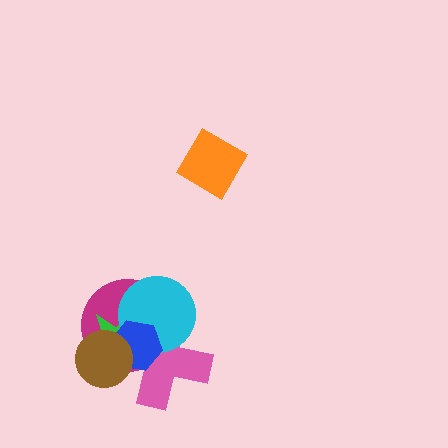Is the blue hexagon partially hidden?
Yes, it is partially covered by another shape.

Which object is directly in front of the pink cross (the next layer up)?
The green star is directly in front of the pink cross.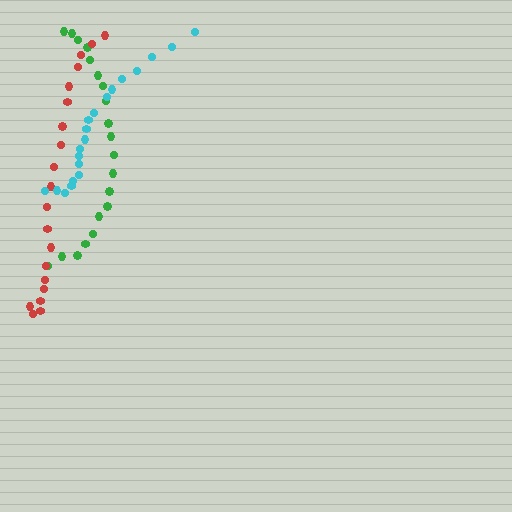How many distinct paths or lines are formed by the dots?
There are 3 distinct paths.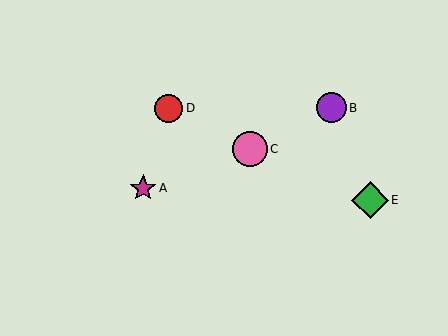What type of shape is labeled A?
Shape A is a magenta star.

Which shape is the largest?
The green diamond (labeled E) is the largest.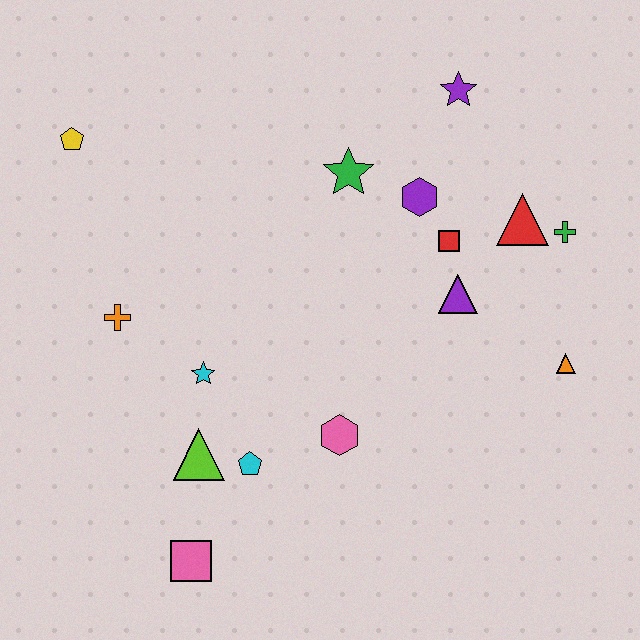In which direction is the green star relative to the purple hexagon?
The green star is to the left of the purple hexagon.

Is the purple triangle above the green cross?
No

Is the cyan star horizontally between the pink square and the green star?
Yes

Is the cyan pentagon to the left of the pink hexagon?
Yes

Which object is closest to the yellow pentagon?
The orange cross is closest to the yellow pentagon.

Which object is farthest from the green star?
The pink square is farthest from the green star.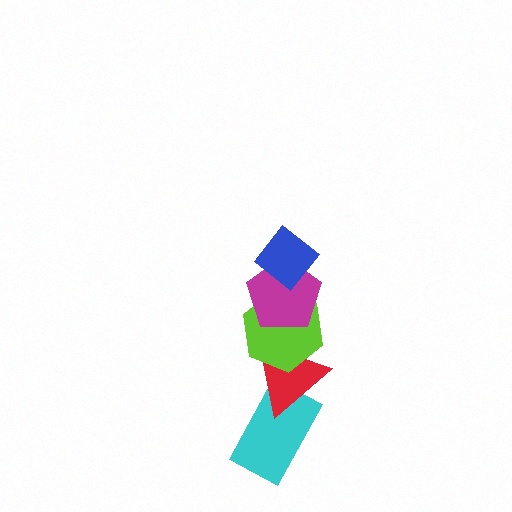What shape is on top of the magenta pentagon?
The blue diamond is on top of the magenta pentagon.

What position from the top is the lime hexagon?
The lime hexagon is 3rd from the top.